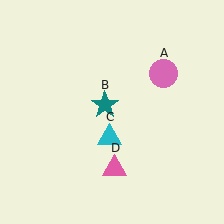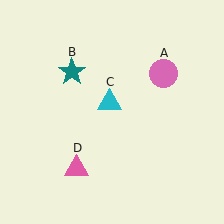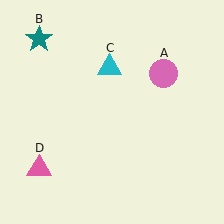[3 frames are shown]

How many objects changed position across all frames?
3 objects changed position: teal star (object B), cyan triangle (object C), pink triangle (object D).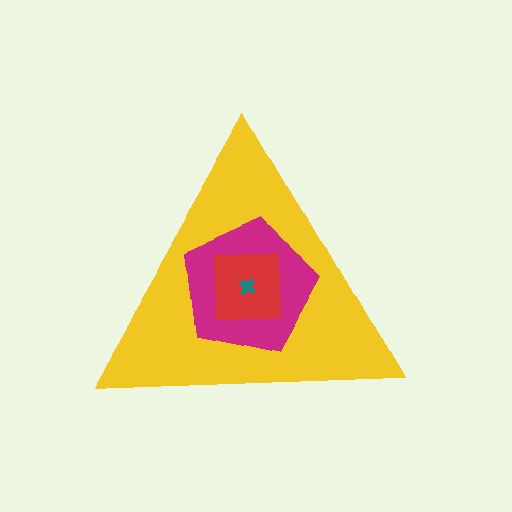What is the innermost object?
The teal cross.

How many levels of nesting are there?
4.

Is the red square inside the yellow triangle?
Yes.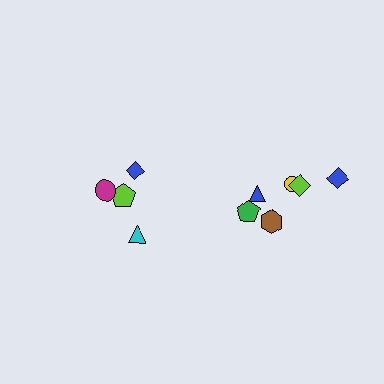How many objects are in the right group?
There are 6 objects.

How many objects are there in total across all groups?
There are 10 objects.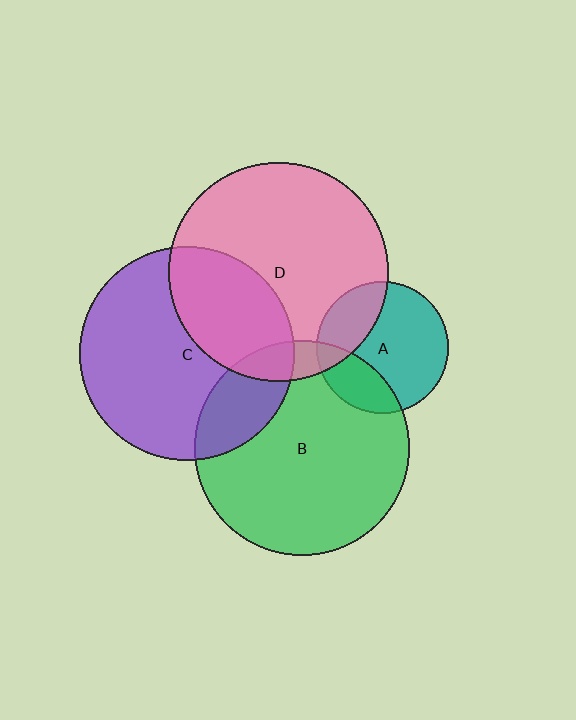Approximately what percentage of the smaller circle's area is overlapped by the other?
Approximately 20%.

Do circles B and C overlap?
Yes.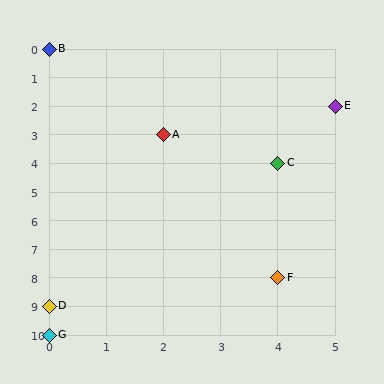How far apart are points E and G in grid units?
Points E and G are 5 columns and 8 rows apart (about 9.4 grid units diagonally).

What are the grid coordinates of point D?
Point D is at grid coordinates (0, 9).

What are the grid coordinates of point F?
Point F is at grid coordinates (4, 8).